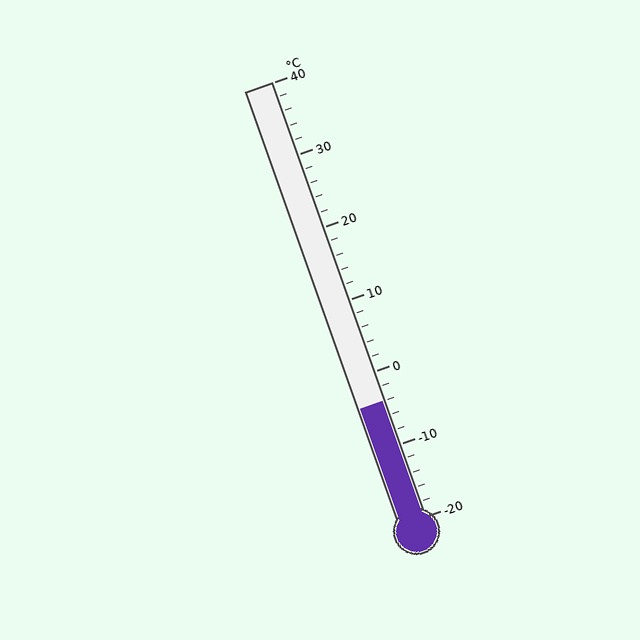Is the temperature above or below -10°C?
The temperature is above -10°C.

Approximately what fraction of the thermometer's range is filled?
The thermometer is filled to approximately 25% of its range.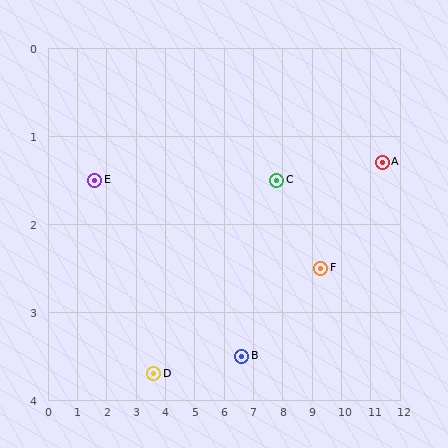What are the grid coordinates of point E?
Point E is at approximately (1.6, 1.5).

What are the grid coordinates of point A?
Point A is at approximately (11.4, 1.3).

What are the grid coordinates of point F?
Point F is at approximately (9.3, 2.5).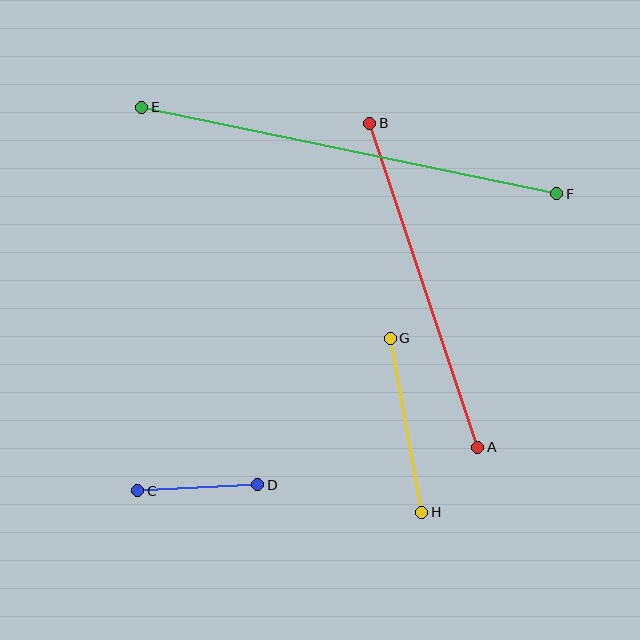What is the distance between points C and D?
The distance is approximately 120 pixels.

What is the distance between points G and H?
The distance is approximately 177 pixels.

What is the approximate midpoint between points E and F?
The midpoint is at approximately (349, 151) pixels.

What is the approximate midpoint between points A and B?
The midpoint is at approximately (424, 285) pixels.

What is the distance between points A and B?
The distance is approximately 342 pixels.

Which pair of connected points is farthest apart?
Points E and F are farthest apart.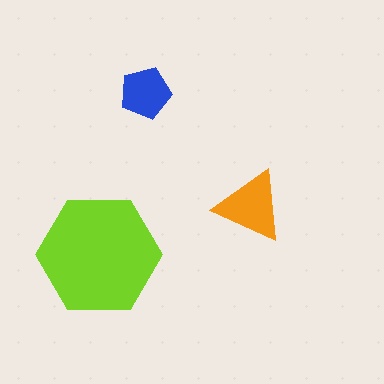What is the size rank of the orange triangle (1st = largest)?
2nd.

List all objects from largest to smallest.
The lime hexagon, the orange triangle, the blue pentagon.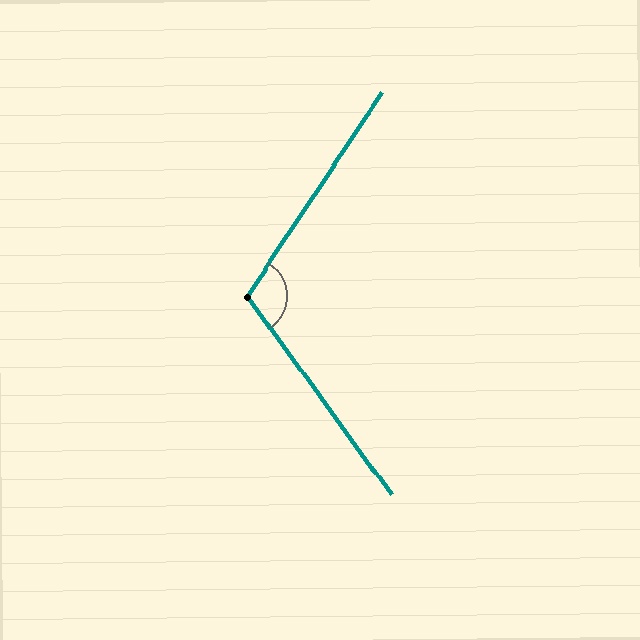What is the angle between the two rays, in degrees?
Approximately 111 degrees.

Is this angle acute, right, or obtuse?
It is obtuse.